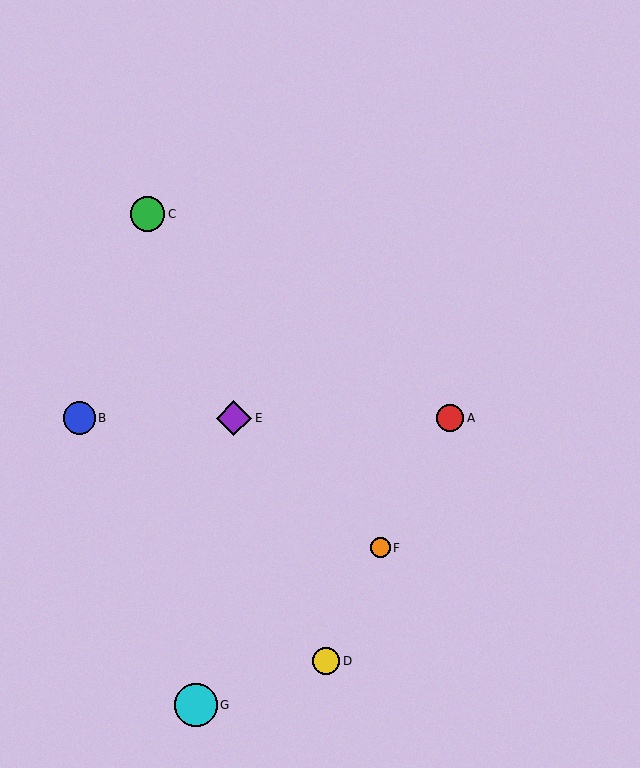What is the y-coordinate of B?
Object B is at y≈418.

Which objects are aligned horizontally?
Objects A, B, E are aligned horizontally.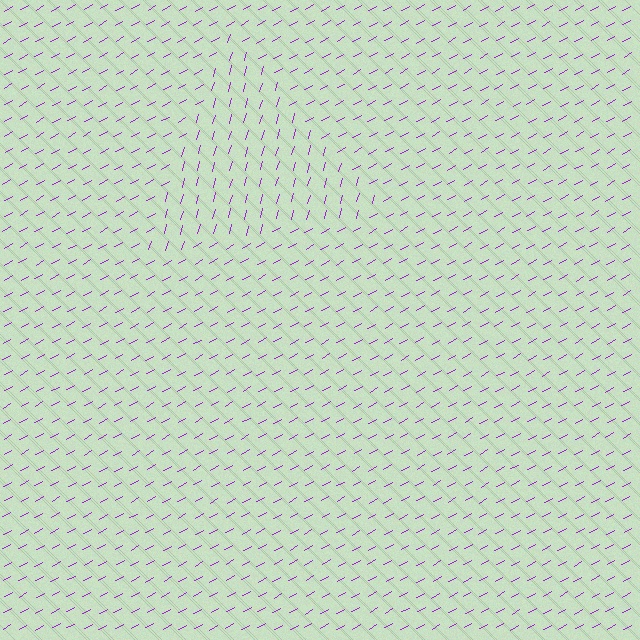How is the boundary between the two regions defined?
The boundary is defined purely by a change in line orientation (approximately 45 degrees difference). All lines are the same color and thickness.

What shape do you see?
I see a triangle.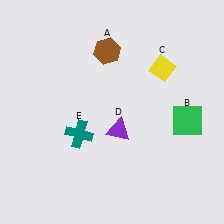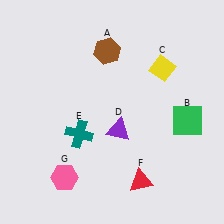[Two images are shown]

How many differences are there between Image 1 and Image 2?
There are 2 differences between the two images.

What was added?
A red triangle (F), a pink hexagon (G) were added in Image 2.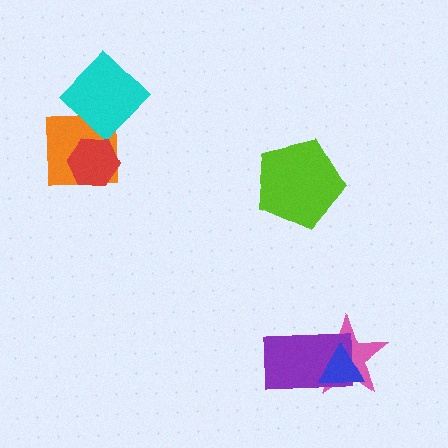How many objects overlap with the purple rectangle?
2 objects overlap with the purple rectangle.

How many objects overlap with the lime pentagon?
0 objects overlap with the lime pentagon.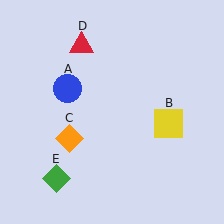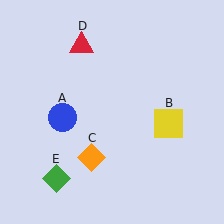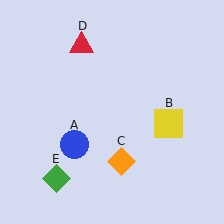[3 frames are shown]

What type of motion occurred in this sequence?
The blue circle (object A), orange diamond (object C) rotated counterclockwise around the center of the scene.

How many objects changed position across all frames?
2 objects changed position: blue circle (object A), orange diamond (object C).